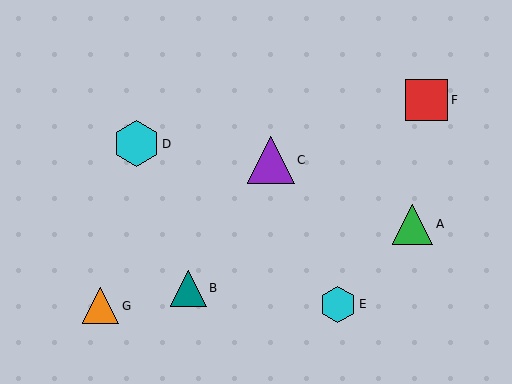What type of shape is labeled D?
Shape D is a cyan hexagon.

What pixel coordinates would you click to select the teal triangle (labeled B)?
Click at (188, 288) to select the teal triangle B.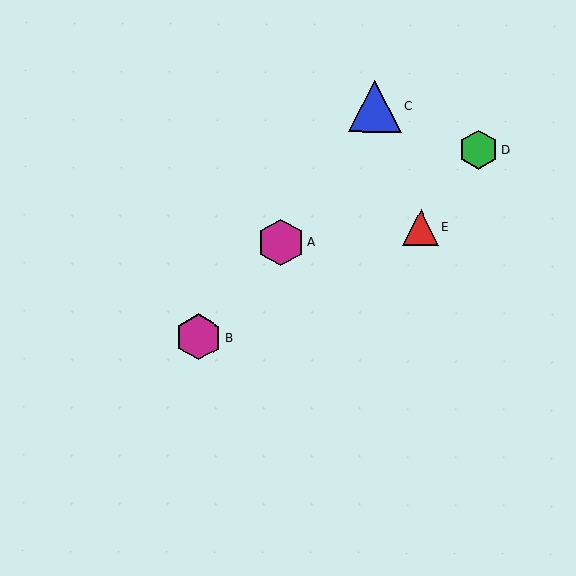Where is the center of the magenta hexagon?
The center of the magenta hexagon is at (281, 242).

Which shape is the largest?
The blue triangle (labeled C) is the largest.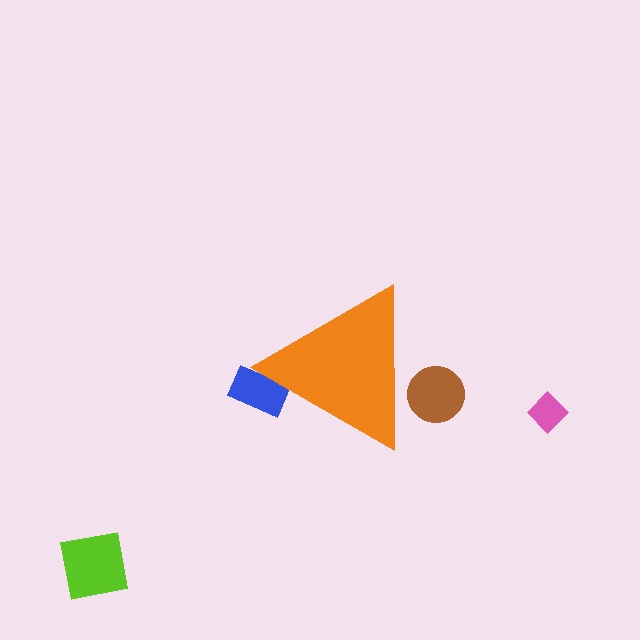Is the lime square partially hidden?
No, the lime square is fully visible.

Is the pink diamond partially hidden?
No, the pink diamond is fully visible.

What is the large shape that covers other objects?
An orange triangle.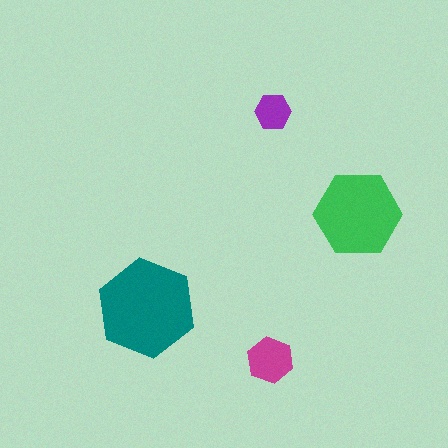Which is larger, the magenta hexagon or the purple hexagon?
The magenta one.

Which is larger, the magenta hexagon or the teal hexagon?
The teal one.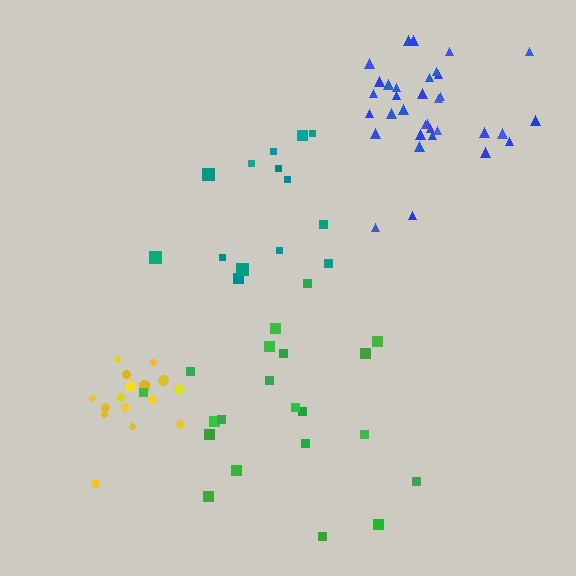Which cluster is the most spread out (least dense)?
Green.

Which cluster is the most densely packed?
Yellow.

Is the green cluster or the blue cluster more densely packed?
Blue.